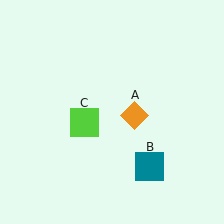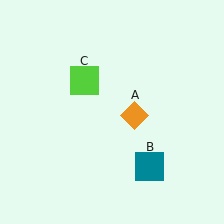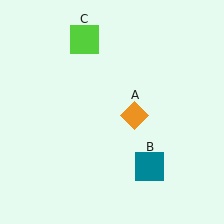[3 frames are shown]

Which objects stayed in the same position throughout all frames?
Orange diamond (object A) and teal square (object B) remained stationary.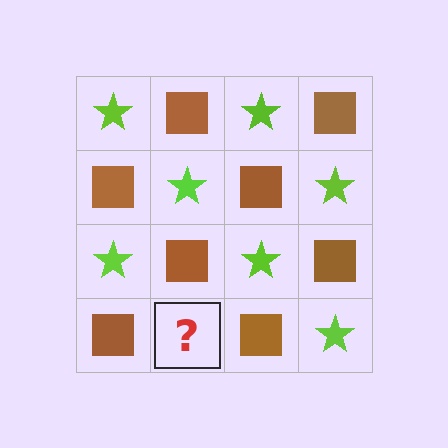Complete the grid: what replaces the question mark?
The question mark should be replaced with a lime star.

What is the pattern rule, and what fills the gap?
The rule is that it alternates lime star and brown square in a checkerboard pattern. The gap should be filled with a lime star.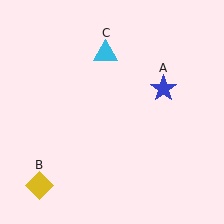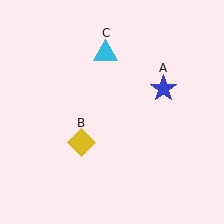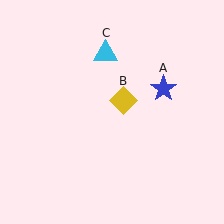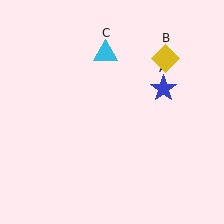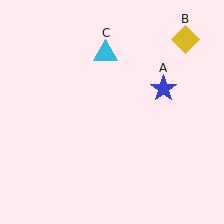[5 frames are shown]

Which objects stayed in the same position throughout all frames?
Blue star (object A) and cyan triangle (object C) remained stationary.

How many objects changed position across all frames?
1 object changed position: yellow diamond (object B).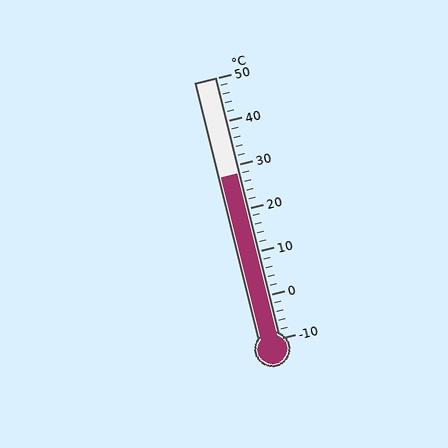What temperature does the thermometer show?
The thermometer shows approximately 28°C.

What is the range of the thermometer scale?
The thermometer scale ranges from -10°C to 50°C.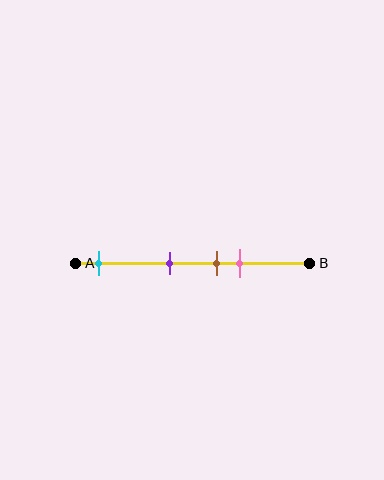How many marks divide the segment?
There are 4 marks dividing the segment.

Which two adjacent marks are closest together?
The brown and pink marks are the closest adjacent pair.